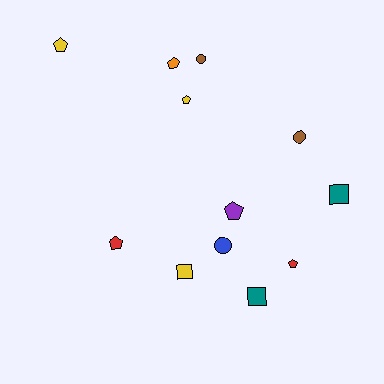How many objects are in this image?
There are 12 objects.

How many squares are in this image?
There are 3 squares.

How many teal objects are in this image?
There are 2 teal objects.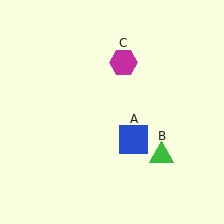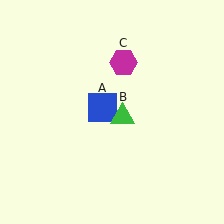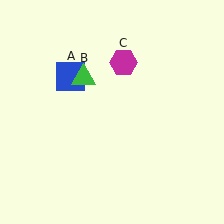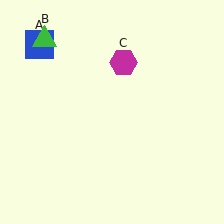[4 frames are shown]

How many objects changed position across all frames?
2 objects changed position: blue square (object A), green triangle (object B).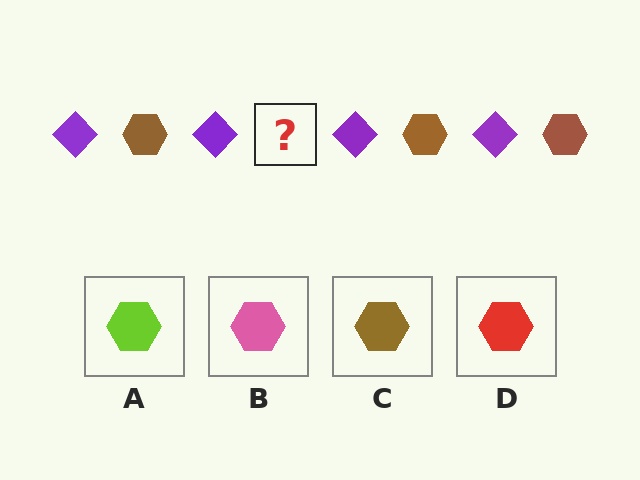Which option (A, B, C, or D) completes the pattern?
C.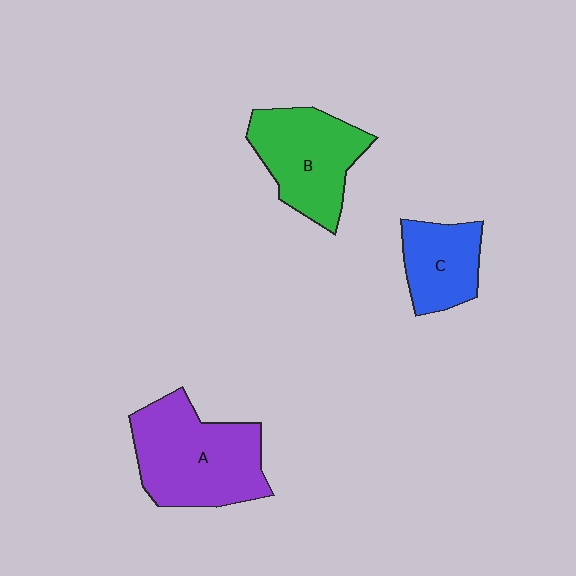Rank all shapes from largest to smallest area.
From largest to smallest: A (purple), B (green), C (blue).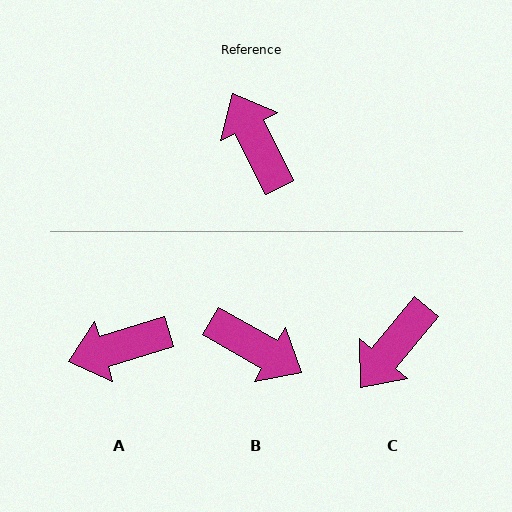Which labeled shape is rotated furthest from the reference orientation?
B, about 146 degrees away.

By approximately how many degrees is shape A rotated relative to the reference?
Approximately 80 degrees counter-clockwise.